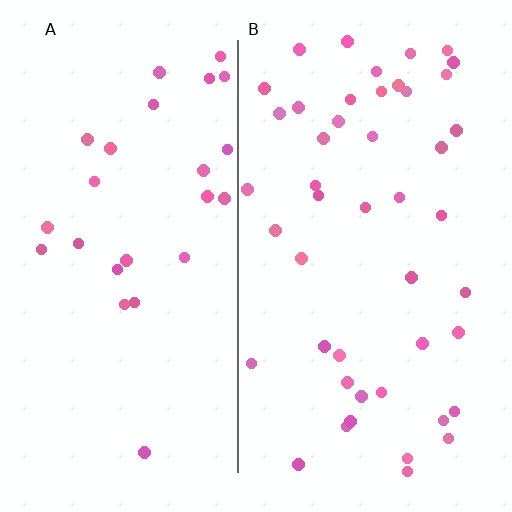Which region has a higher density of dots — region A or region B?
B (the right).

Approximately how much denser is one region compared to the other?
Approximately 1.8× — region B over region A.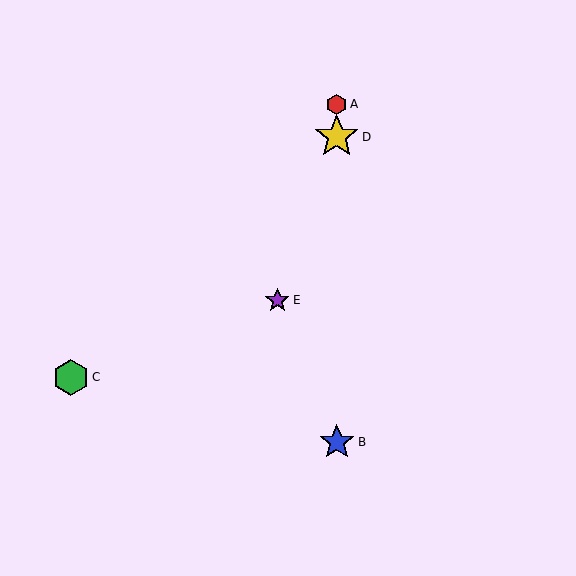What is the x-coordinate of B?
Object B is at x≈337.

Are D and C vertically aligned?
No, D is at x≈337 and C is at x≈71.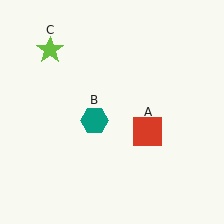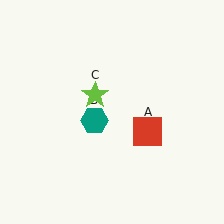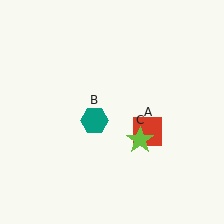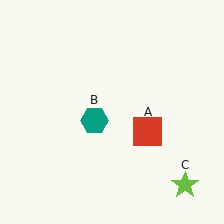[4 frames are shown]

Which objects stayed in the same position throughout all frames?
Red square (object A) and teal hexagon (object B) remained stationary.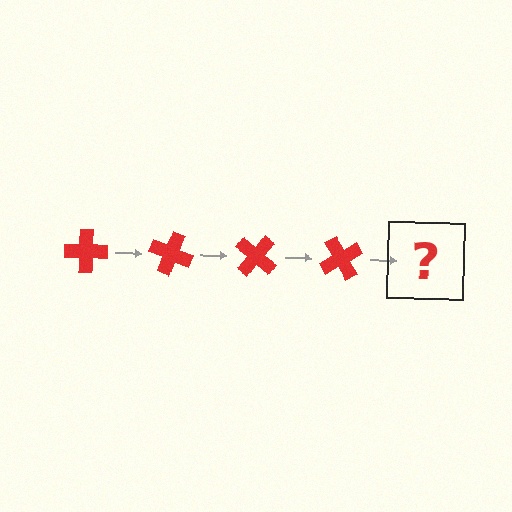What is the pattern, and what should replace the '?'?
The pattern is that the cross rotates 20 degrees each step. The '?' should be a red cross rotated 80 degrees.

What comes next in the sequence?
The next element should be a red cross rotated 80 degrees.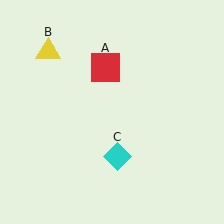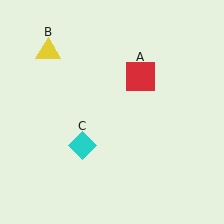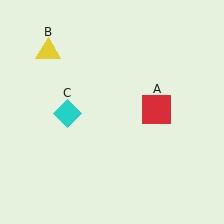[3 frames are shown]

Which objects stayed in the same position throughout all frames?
Yellow triangle (object B) remained stationary.